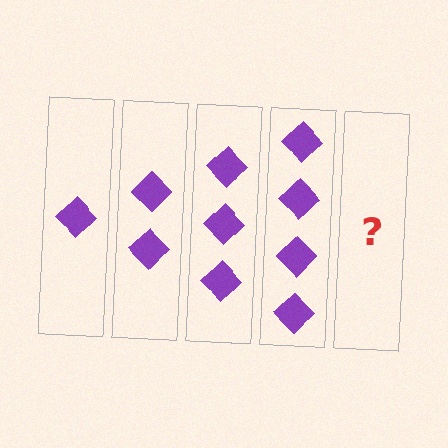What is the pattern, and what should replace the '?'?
The pattern is that each step adds one more diamond. The '?' should be 5 diamonds.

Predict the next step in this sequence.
The next step is 5 diamonds.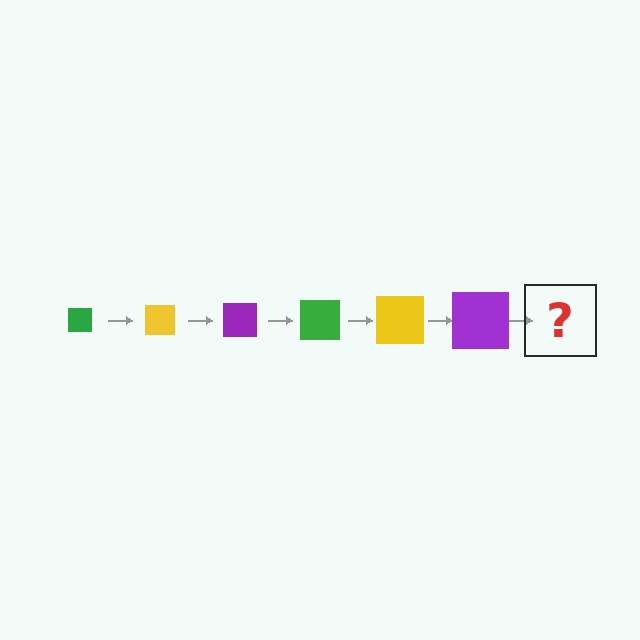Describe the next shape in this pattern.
It should be a green square, larger than the previous one.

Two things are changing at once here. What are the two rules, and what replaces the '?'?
The two rules are that the square grows larger each step and the color cycles through green, yellow, and purple. The '?' should be a green square, larger than the previous one.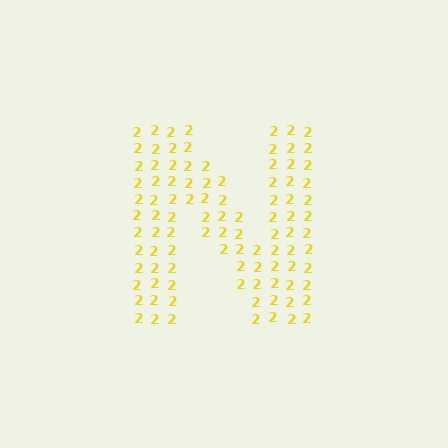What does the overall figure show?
The overall figure shows the letter N.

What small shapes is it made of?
It is made of small digit 2's.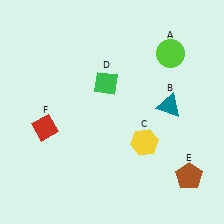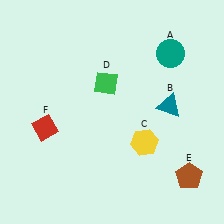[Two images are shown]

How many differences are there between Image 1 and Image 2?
There is 1 difference between the two images.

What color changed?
The circle (A) changed from lime in Image 1 to teal in Image 2.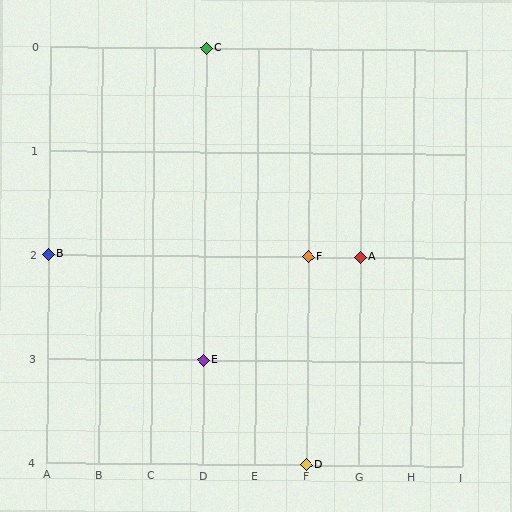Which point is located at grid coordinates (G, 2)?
Point A is at (G, 2).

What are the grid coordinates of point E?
Point E is at grid coordinates (D, 3).